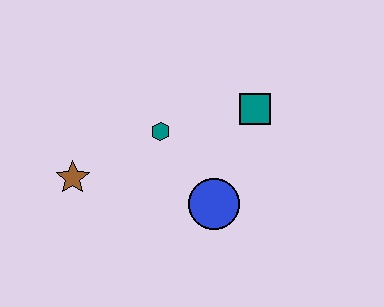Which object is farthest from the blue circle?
The brown star is farthest from the blue circle.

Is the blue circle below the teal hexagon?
Yes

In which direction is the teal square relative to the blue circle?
The teal square is above the blue circle.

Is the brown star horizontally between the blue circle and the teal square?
No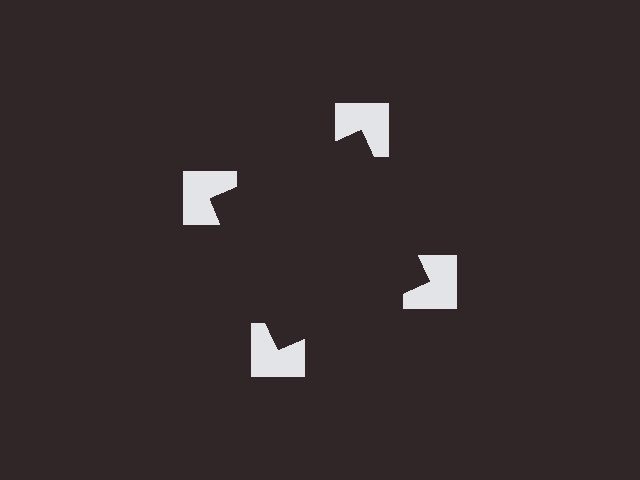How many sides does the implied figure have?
4 sides.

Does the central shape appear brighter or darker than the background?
It typically appears slightly darker than the background, even though no actual brightness change is drawn.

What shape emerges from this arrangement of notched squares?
An illusory square — its edges are inferred from the aligned wedge cuts in the notched squares, not physically drawn.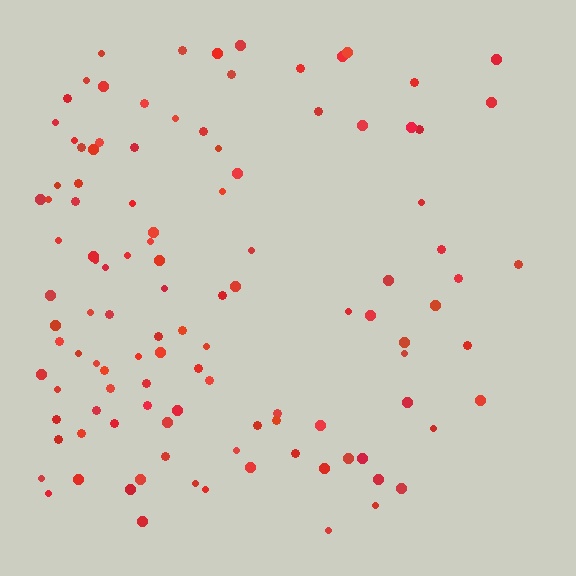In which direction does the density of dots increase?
From right to left, with the left side densest.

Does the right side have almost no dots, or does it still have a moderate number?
Still a moderate number, just noticeably fewer than the left.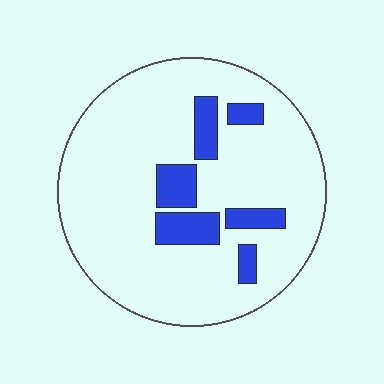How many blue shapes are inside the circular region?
6.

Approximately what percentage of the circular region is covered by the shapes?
Approximately 15%.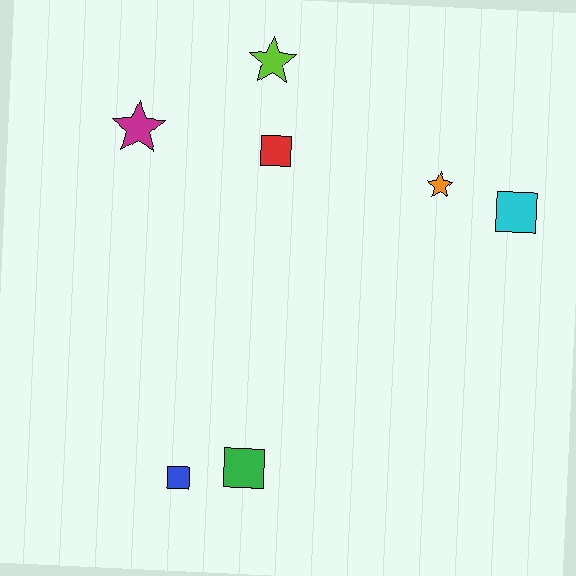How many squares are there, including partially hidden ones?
There are 4 squares.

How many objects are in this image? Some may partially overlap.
There are 7 objects.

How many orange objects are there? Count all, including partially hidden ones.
There is 1 orange object.